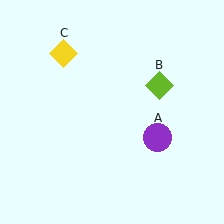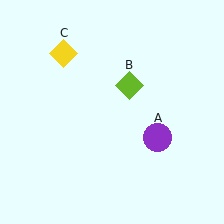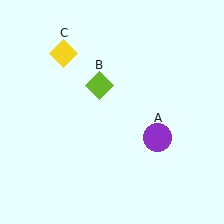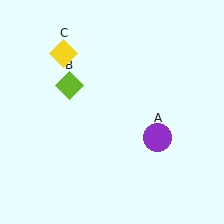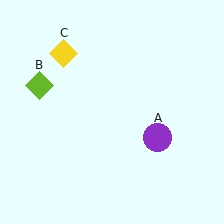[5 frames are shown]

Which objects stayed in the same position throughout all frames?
Purple circle (object A) and yellow diamond (object C) remained stationary.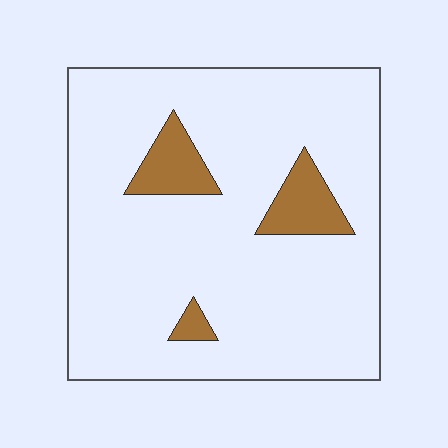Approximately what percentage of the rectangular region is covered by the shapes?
Approximately 10%.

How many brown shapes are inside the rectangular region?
3.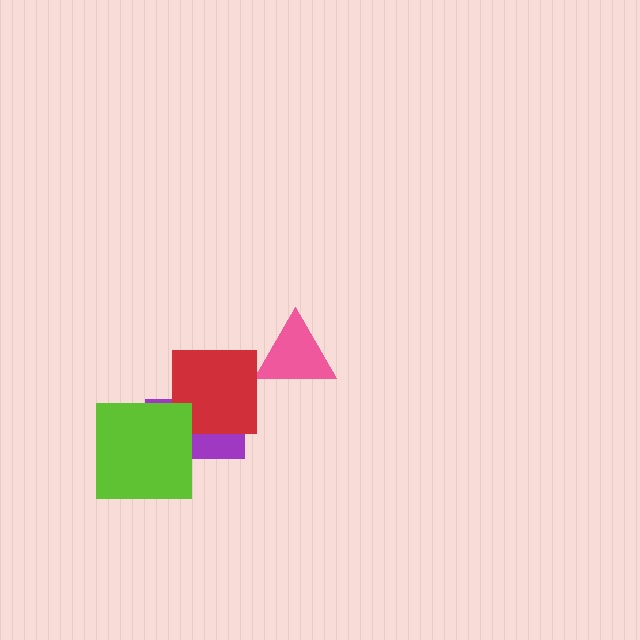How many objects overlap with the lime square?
1 object overlaps with the lime square.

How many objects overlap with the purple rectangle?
2 objects overlap with the purple rectangle.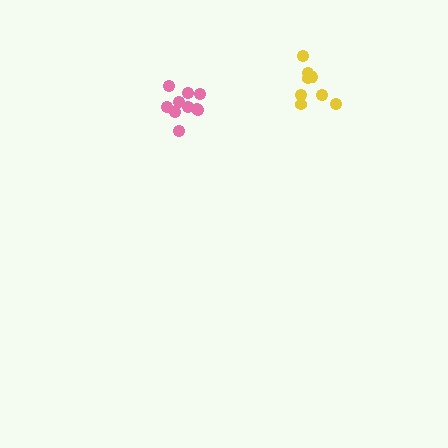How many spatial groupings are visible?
There are 2 spatial groupings.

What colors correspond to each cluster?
The clusters are colored: pink, yellow.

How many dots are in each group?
Group 1: 10 dots, Group 2: 8 dots (18 total).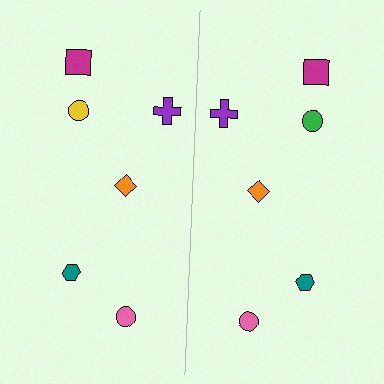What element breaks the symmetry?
The green circle on the right side breaks the symmetry — its mirror counterpart is yellow.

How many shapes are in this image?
There are 12 shapes in this image.